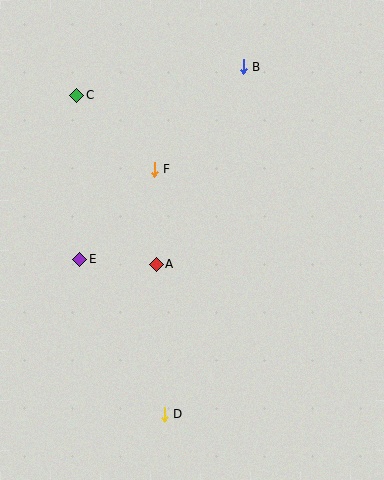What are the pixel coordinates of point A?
Point A is at (156, 264).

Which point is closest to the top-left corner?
Point C is closest to the top-left corner.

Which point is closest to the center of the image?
Point A at (156, 264) is closest to the center.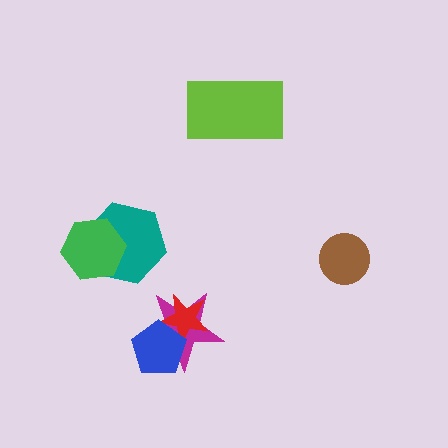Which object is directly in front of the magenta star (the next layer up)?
The red star is directly in front of the magenta star.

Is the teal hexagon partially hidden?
Yes, it is partially covered by another shape.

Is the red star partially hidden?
Yes, it is partially covered by another shape.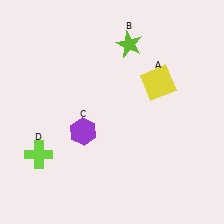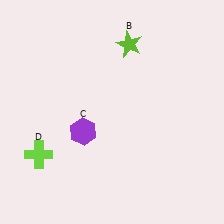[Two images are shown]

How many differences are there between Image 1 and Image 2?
There is 1 difference between the two images.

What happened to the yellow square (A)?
The yellow square (A) was removed in Image 2. It was in the top-right area of Image 1.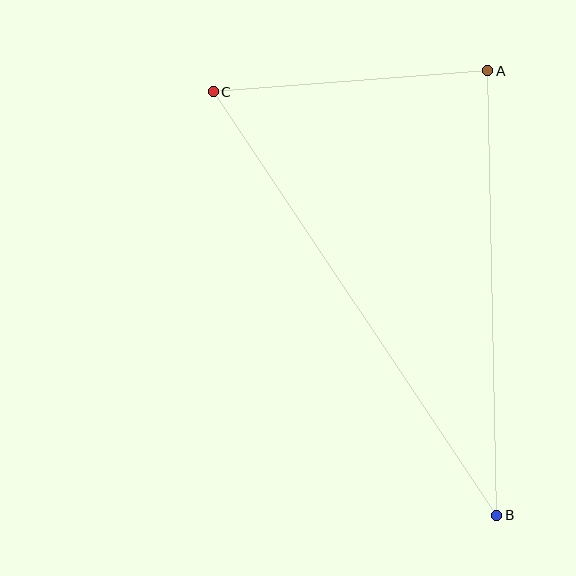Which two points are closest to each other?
Points A and C are closest to each other.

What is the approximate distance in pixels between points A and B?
The distance between A and B is approximately 445 pixels.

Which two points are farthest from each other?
Points B and C are farthest from each other.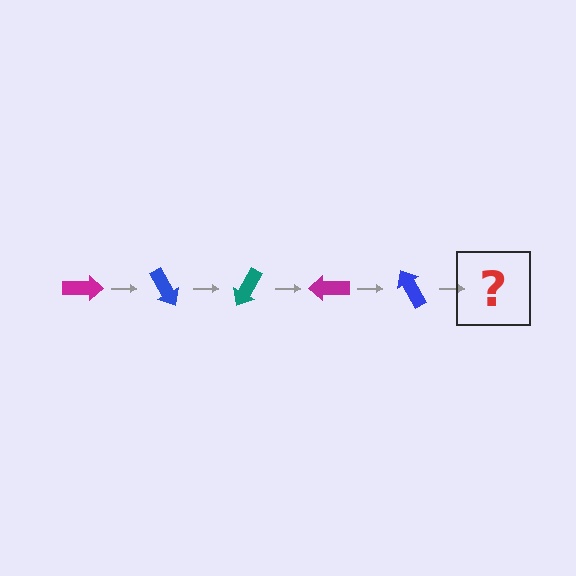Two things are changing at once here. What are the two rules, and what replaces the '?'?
The two rules are that it rotates 60 degrees each step and the color cycles through magenta, blue, and teal. The '?' should be a teal arrow, rotated 300 degrees from the start.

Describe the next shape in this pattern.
It should be a teal arrow, rotated 300 degrees from the start.